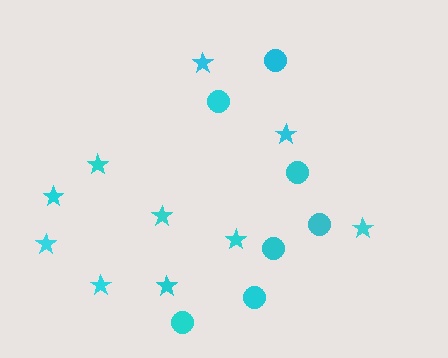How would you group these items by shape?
There are 2 groups: one group of stars (10) and one group of circles (7).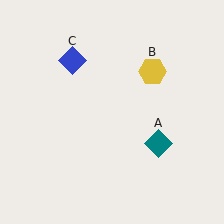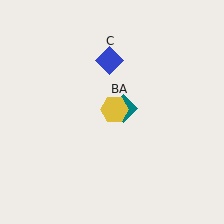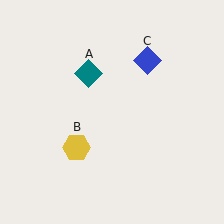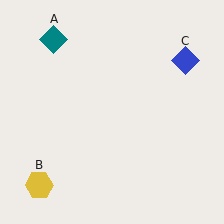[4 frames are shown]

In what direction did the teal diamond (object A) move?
The teal diamond (object A) moved up and to the left.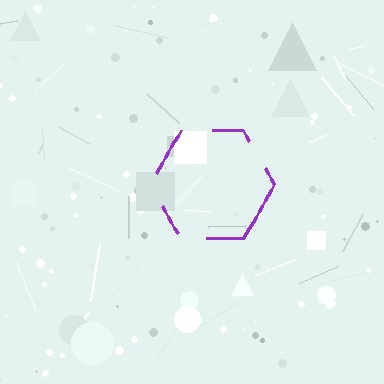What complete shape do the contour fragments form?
The contour fragments form a hexagon.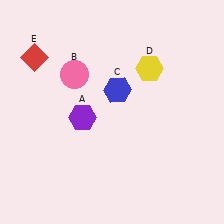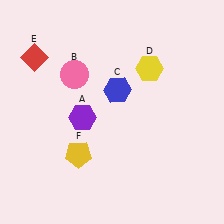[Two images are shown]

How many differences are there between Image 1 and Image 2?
There is 1 difference between the two images.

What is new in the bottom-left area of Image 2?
A yellow pentagon (F) was added in the bottom-left area of Image 2.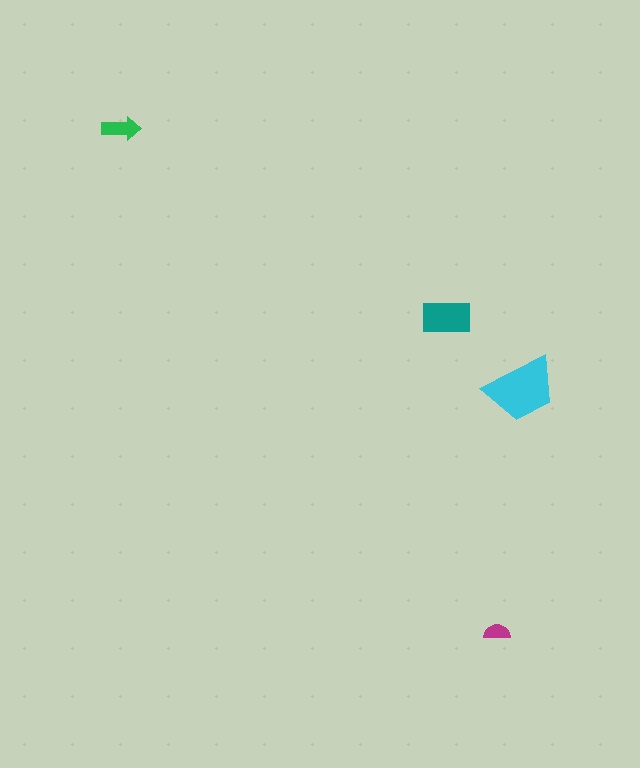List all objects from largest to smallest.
The cyan trapezoid, the teal rectangle, the green arrow, the magenta semicircle.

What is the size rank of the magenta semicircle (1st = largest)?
4th.